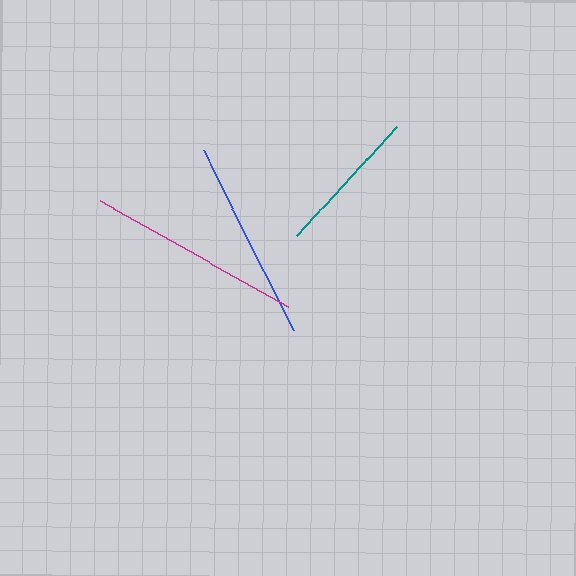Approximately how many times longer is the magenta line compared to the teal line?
The magenta line is approximately 1.5 times the length of the teal line.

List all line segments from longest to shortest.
From longest to shortest: magenta, blue, teal.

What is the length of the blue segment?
The blue segment is approximately 201 pixels long.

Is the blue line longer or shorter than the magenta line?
The magenta line is longer than the blue line.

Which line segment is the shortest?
The teal line is the shortest at approximately 148 pixels.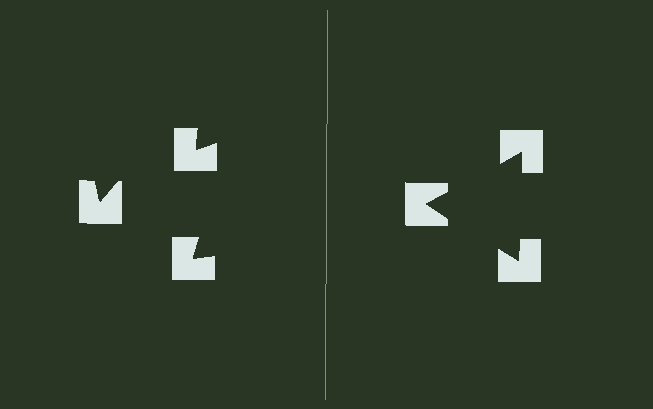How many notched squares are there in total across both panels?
6 — 3 on each side.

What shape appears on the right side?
An illusory triangle.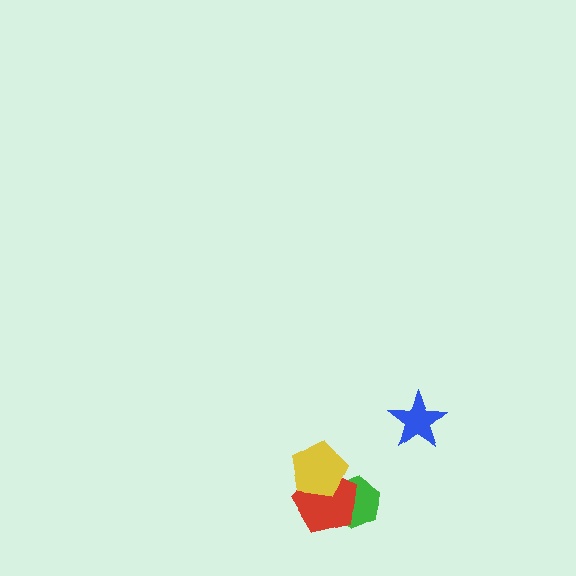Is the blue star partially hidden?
No, no other shape covers it.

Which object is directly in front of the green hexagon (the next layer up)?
The red pentagon is directly in front of the green hexagon.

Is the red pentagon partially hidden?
Yes, it is partially covered by another shape.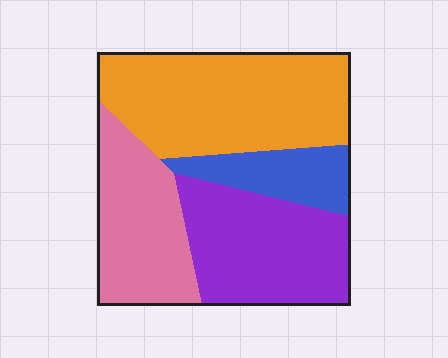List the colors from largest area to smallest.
From largest to smallest: orange, purple, pink, blue.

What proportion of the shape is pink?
Pink takes up about one quarter (1/4) of the shape.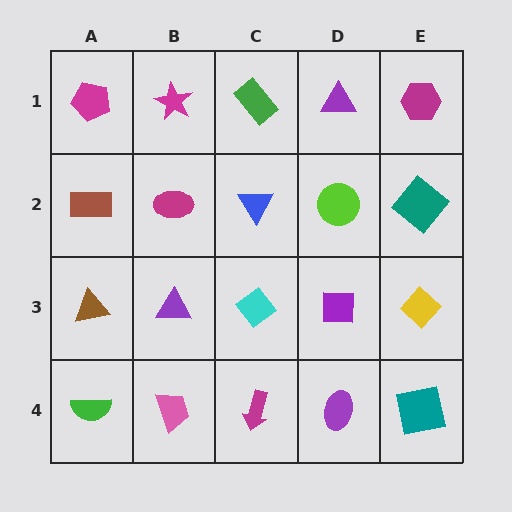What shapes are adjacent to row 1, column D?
A lime circle (row 2, column D), a green rectangle (row 1, column C), a magenta hexagon (row 1, column E).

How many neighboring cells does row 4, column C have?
3.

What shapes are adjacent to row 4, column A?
A brown triangle (row 3, column A), a pink trapezoid (row 4, column B).